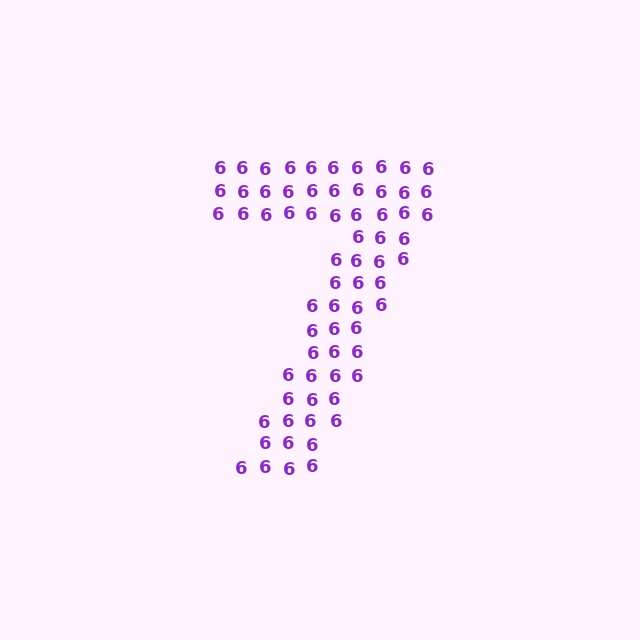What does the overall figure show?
The overall figure shows the digit 7.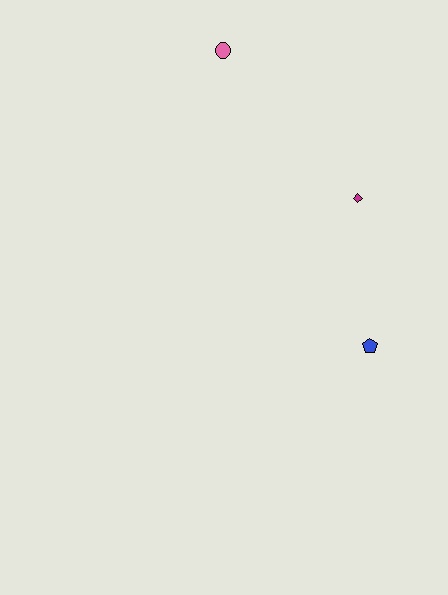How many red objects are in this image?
There are no red objects.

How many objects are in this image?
There are 3 objects.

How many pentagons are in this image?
There is 1 pentagon.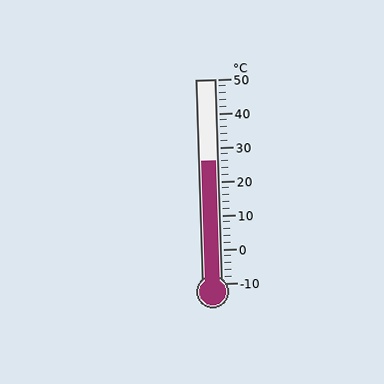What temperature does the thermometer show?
The thermometer shows approximately 26°C.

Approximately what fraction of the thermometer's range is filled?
The thermometer is filled to approximately 60% of its range.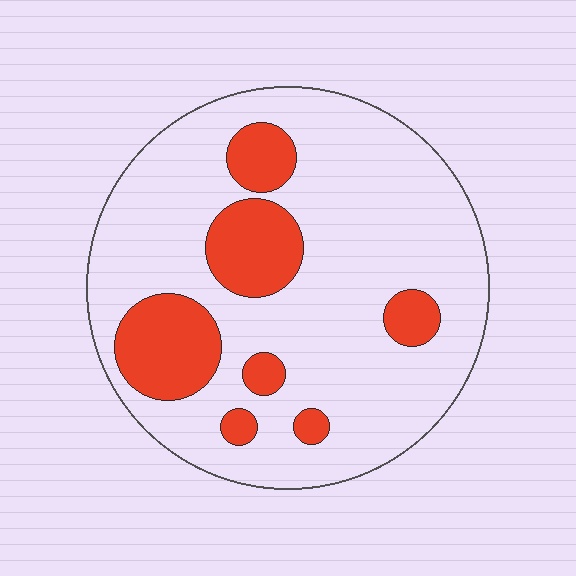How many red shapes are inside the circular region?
7.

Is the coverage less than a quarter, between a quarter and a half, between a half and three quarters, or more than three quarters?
Less than a quarter.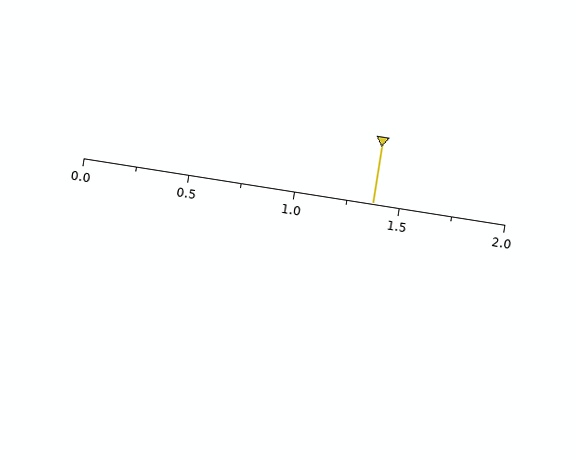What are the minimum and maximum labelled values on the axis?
The axis runs from 0.0 to 2.0.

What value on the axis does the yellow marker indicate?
The marker indicates approximately 1.38.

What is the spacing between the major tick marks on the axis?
The major ticks are spaced 0.5 apart.